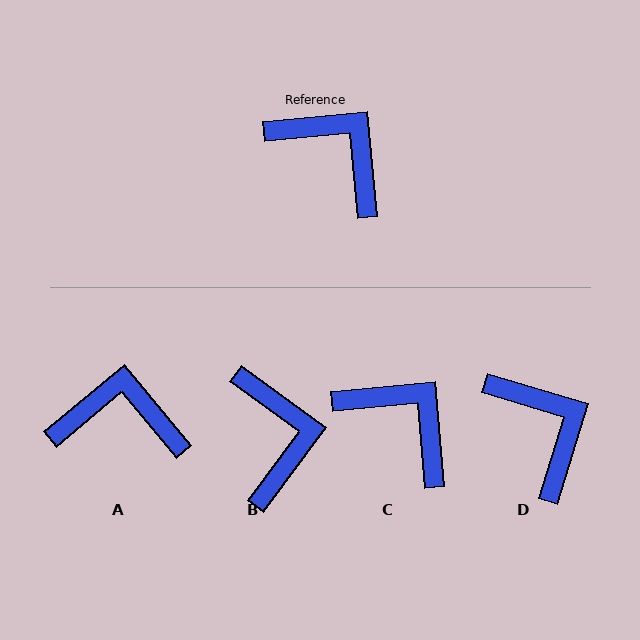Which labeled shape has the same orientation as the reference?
C.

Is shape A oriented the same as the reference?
No, it is off by about 34 degrees.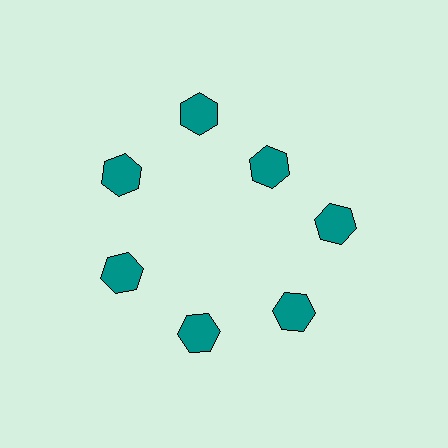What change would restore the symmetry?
The symmetry would be restored by moving it outward, back onto the ring so that all 7 hexagons sit at equal angles and equal distance from the center.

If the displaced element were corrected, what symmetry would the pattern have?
It would have 7-fold rotational symmetry — the pattern would map onto itself every 51 degrees.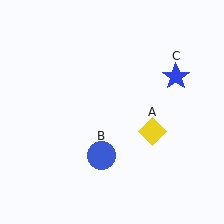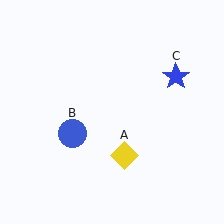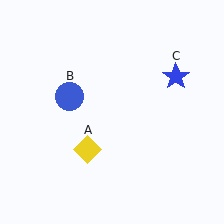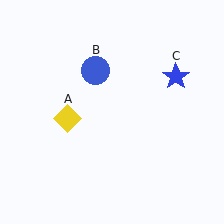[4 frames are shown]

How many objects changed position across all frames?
2 objects changed position: yellow diamond (object A), blue circle (object B).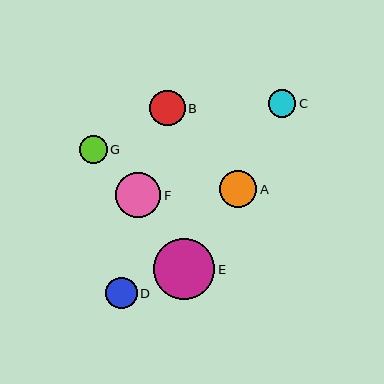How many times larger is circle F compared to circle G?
Circle F is approximately 1.6 times the size of circle G.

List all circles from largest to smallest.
From largest to smallest: E, F, A, B, D, G, C.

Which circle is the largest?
Circle E is the largest with a size of approximately 61 pixels.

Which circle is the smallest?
Circle C is the smallest with a size of approximately 28 pixels.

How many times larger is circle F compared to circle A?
Circle F is approximately 1.2 times the size of circle A.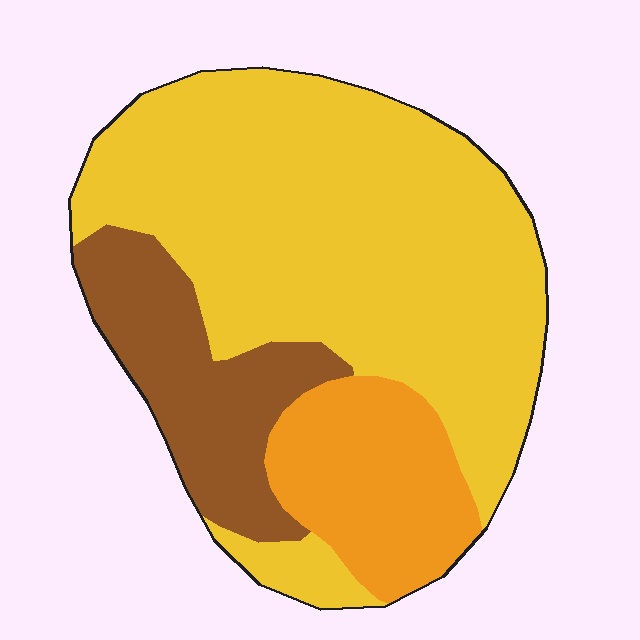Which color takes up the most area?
Yellow, at roughly 65%.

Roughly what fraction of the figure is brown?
Brown takes up about one fifth (1/5) of the figure.